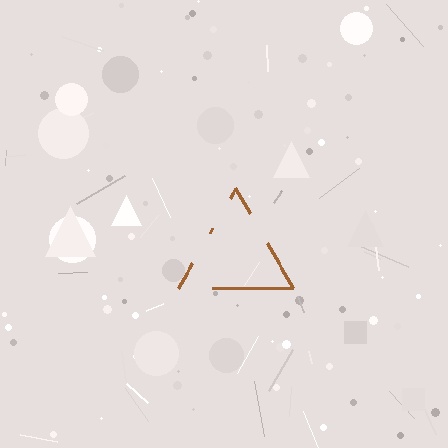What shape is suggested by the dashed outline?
The dashed outline suggests a triangle.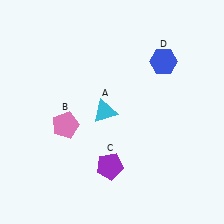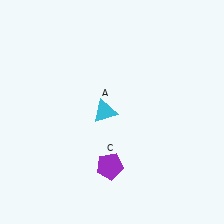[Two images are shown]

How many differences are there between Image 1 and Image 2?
There are 2 differences between the two images.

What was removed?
The pink pentagon (B), the blue hexagon (D) were removed in Image 2.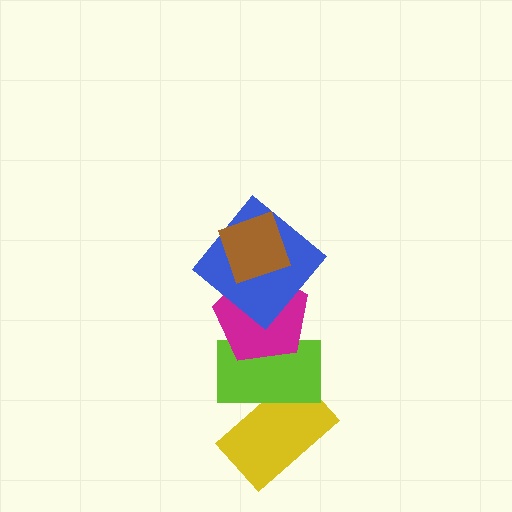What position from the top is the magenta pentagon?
The magenta pentagon is 3rd from the top.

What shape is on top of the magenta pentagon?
The blue diamond is on top of the magenta pentagon.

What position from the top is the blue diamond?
The blue diamond is 2nd from the top.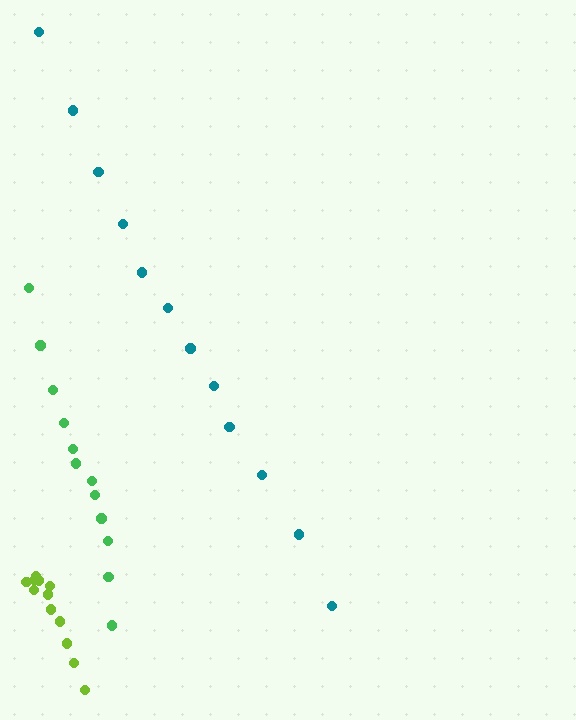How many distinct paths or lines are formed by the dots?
There are 3 distinct paths.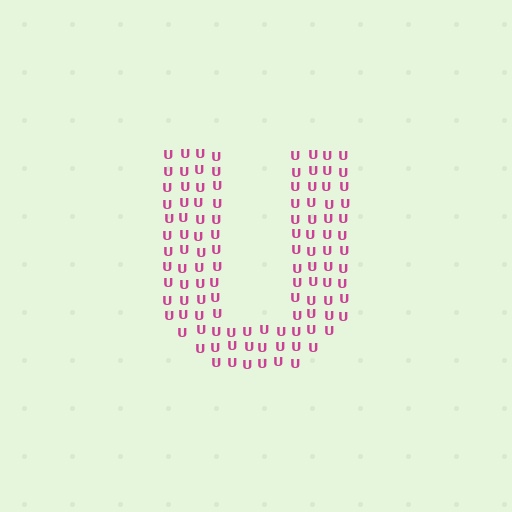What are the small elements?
The small elements are letter U's.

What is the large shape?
The large shape is the letter U.